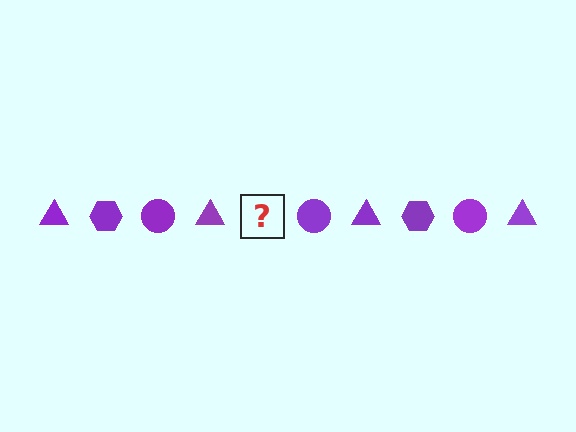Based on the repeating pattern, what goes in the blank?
The blank should be a purple hexagon.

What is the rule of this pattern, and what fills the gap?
The rule is that the pattern cycles through triangle, hexagon, circle shapes in purple. The gap should be filled with a purple hexagon.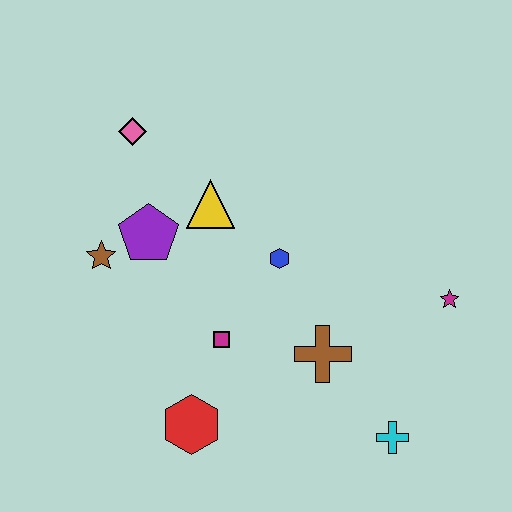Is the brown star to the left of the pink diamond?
Yes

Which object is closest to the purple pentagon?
The brown star is closest to the purple pentagon.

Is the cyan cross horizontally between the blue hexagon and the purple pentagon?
No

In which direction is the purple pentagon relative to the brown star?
The purple pentagon is to the right of the brown star.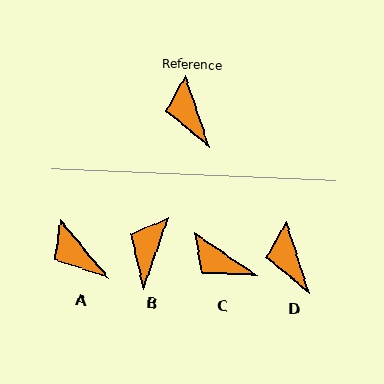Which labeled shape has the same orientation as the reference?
D.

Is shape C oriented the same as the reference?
No, it is off by about 38 degrees.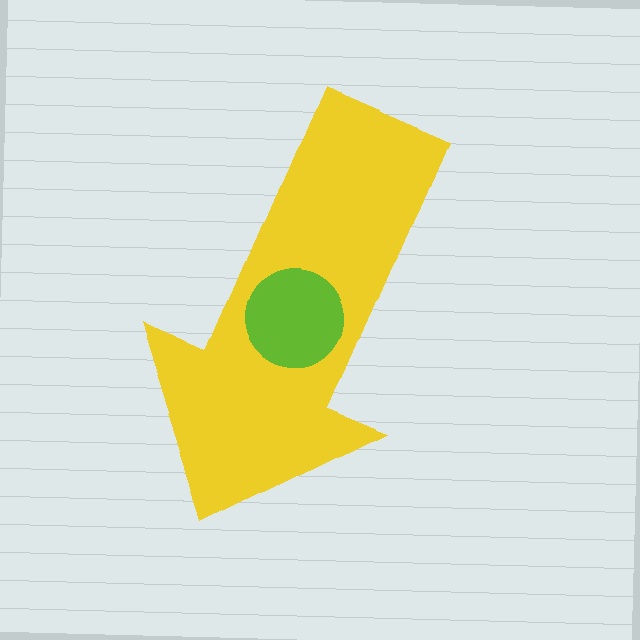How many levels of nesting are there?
2.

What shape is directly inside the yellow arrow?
The lime circle.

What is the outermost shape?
The yellow arrow.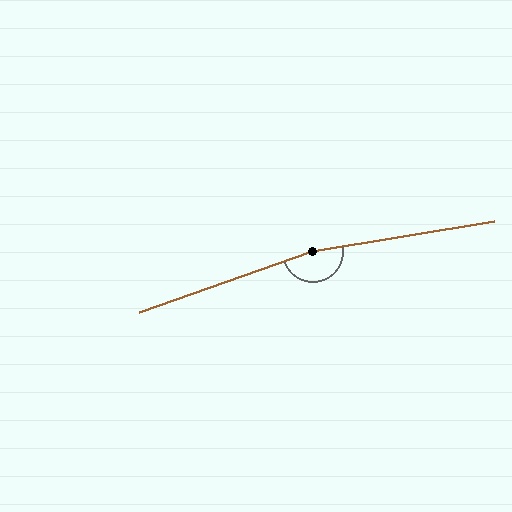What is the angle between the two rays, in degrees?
Approximately 170 degrees.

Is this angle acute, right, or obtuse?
It is obtuse.